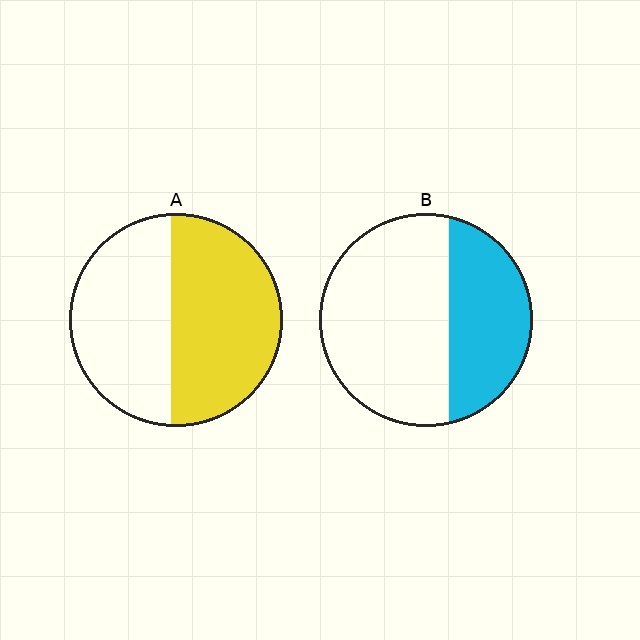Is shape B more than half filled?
No.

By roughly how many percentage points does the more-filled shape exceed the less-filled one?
By roughly 15 percentage points (A over B).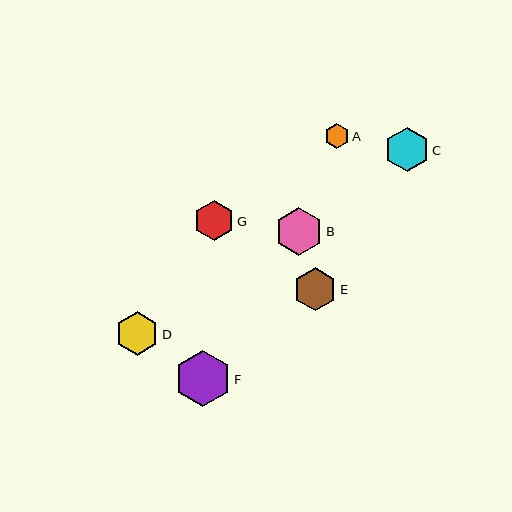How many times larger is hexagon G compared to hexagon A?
Hexagon G is approximately 1.7 times the size of hexagon A.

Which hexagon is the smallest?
Hexagon A is the smallest with a size of approximately 24 pixels.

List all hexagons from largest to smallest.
From largest to smallest: F, B, C, D, E, G, A.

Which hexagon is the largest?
Hexagon F is the largest with a size of approximately 57 pixels.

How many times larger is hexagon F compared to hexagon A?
Hexagon F is approximately 2.3 times the size of hexagon A.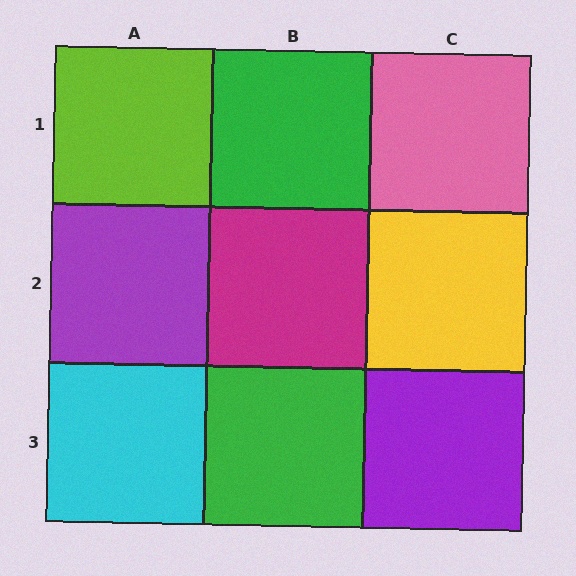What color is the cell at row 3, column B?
Green.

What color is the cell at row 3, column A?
Cyan.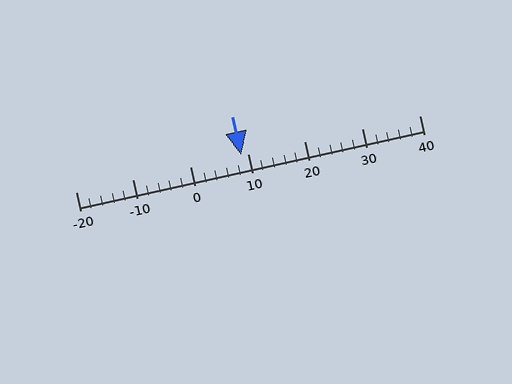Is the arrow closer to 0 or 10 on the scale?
The arrow is closer to 10.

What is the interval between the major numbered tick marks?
The major tick marks are spaced 10 units apart.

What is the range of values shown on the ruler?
The ruler shows values from -20 to 40.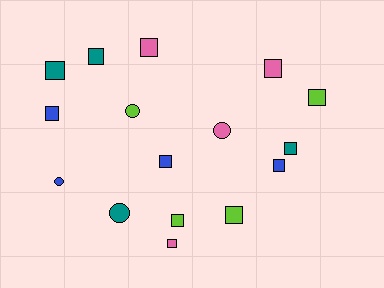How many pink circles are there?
There is 1 pink circle.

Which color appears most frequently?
Blue, with 4 objects.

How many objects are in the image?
There are 16 objects.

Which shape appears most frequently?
Square, with 12 objects.